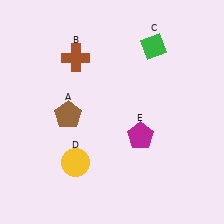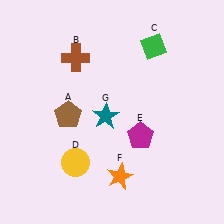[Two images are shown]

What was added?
An orange star (F), a teal star (G) were added in Image 2.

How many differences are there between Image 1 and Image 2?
There are 2 differences between the two images.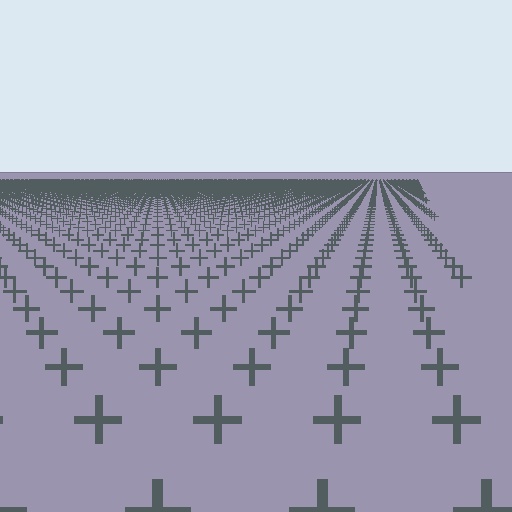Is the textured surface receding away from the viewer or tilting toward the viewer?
The surface is receding away from the viewer. Texture elements get smaller and denser toward the top.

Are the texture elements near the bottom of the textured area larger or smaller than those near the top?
Larger. Near the bottom, elements are closer to the viewer and appear at a bigger on-screen size.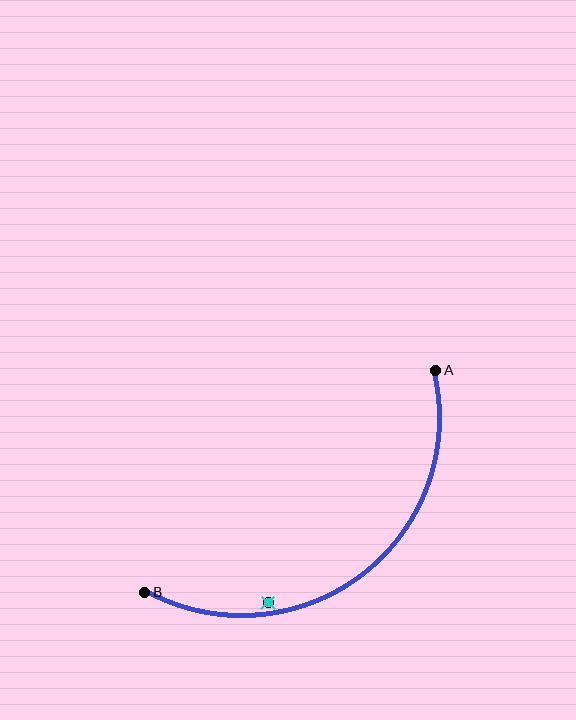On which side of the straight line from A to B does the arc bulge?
The arc bulges below and to the right of the straight line connecting A and B.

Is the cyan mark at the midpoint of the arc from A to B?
No — the cyan mark does not lie on the arc at all. It sits slightly inside the curve.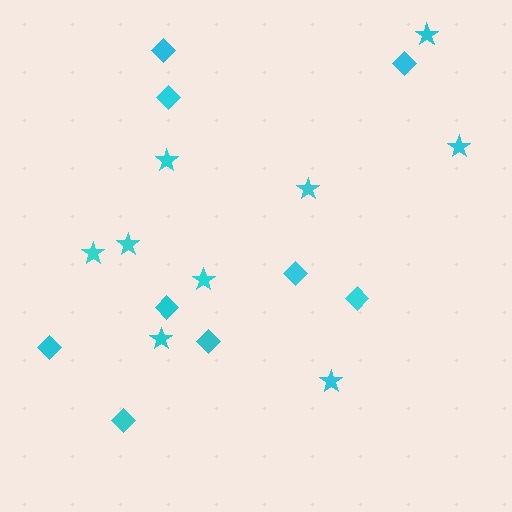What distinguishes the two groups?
There are 2 groups: one group of stars (9) and one group of diamonds (9).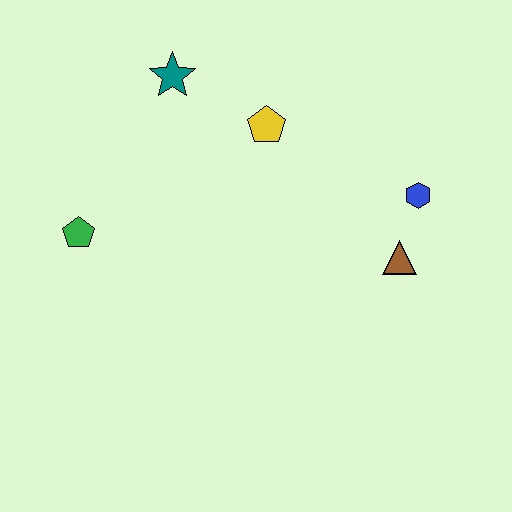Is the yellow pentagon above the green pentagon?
Yes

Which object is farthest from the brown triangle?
The green pentagon is farthest from the brown triangle.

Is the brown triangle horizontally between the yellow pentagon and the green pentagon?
No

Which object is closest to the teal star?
The yellow pentagon is closest to the teal star.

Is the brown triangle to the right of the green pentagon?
Yes